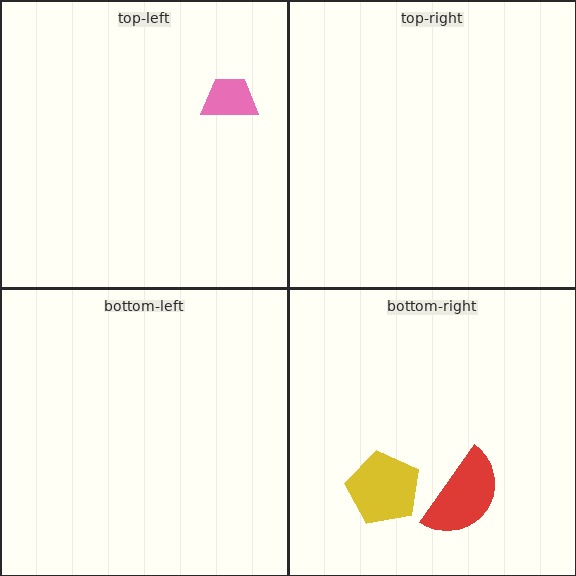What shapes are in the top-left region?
The pink trapezoid.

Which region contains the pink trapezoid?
The top-left region.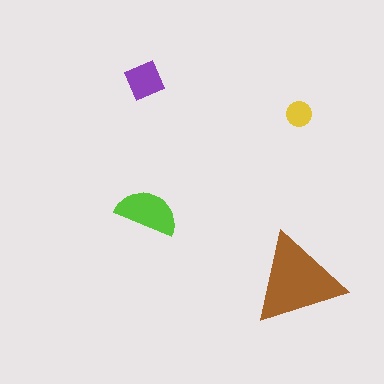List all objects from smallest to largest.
The yellow circle, the purple diamond, the lime semicircle, the brown triangle.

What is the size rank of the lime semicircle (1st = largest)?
2nd.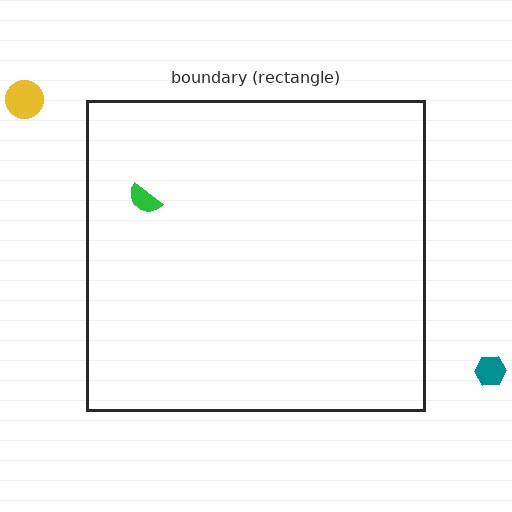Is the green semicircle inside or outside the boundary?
Inside.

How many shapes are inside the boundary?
1 inside, 2 outside.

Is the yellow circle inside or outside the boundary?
Outside.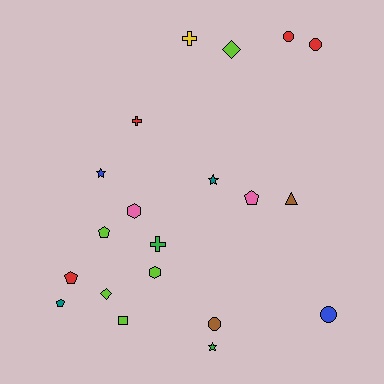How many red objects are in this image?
There are 4 red objects.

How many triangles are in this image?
There is 1 triangle.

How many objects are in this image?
There are 20 objects.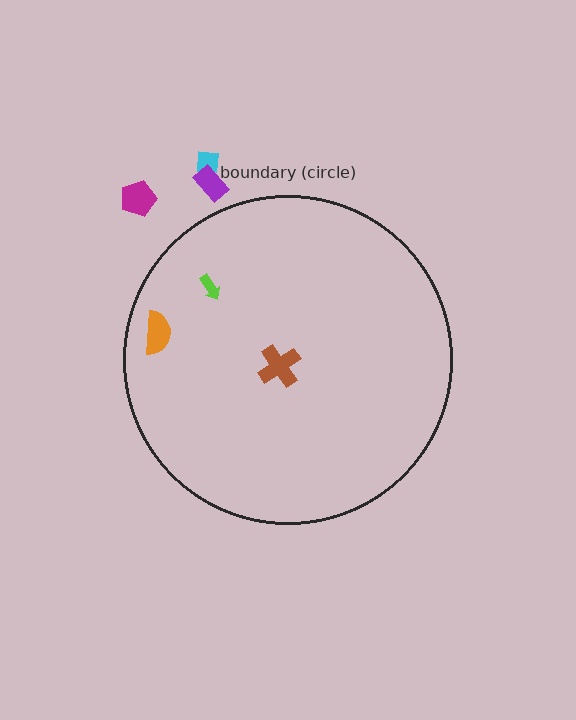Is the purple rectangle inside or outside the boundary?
Outside.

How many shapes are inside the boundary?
3 inside, 3 outside.